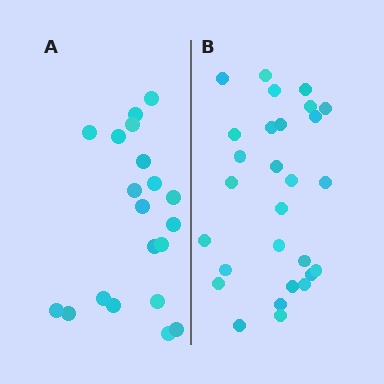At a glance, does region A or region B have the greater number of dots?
Region B (the right region) has more dots.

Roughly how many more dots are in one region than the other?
Region B has roughly 8 or so more dots than region A.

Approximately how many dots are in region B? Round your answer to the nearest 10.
About 30 dots. (The exact count is 28, which rounds to 30.)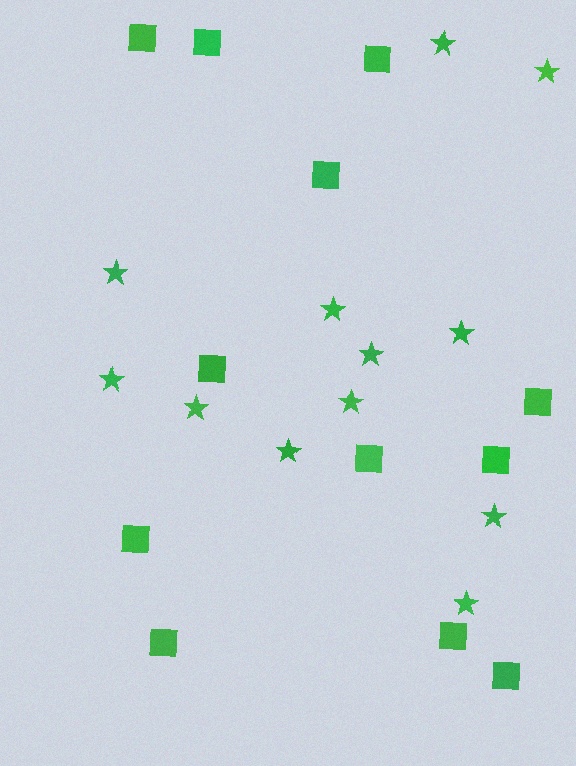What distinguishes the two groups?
There are 2 groups: one group of squares (12) and one group of stars (12).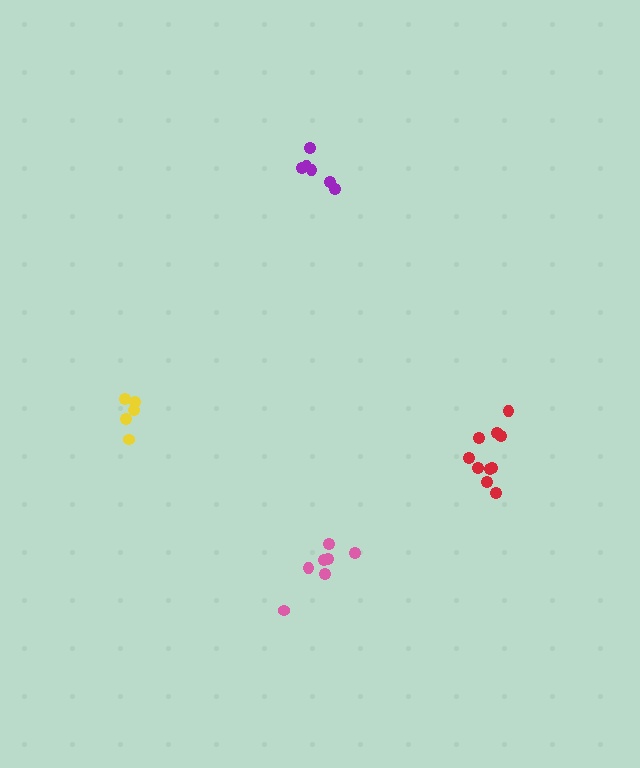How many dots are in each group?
Group 1: 6 dots, Group 2: 7 dots, Group 3: 10 dots, Group 4: 5 dots (28 total).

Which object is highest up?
The purple cluster is topmost.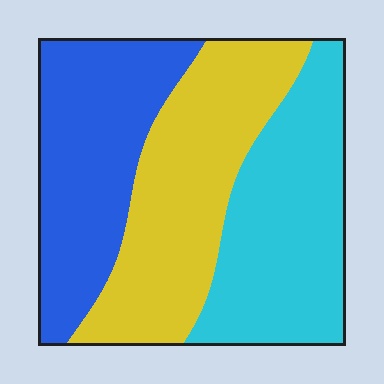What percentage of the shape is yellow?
Yellow takes up about one third (1/3) of the shape.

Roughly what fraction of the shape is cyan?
Cyan takes up about one third (1/3) of the shape.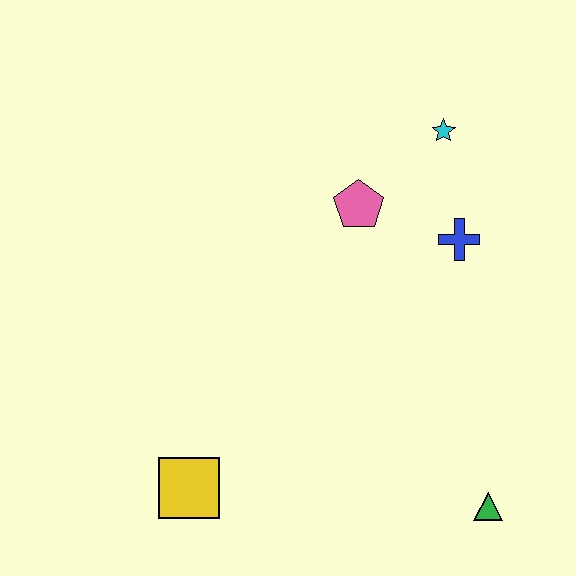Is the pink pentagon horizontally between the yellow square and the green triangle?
Yes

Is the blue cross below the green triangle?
No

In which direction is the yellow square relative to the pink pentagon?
The yellow square is below the pink pentagon.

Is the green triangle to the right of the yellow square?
Yes